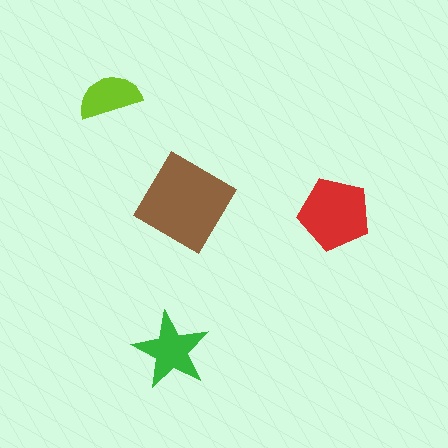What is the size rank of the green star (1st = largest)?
3rd.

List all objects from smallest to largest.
The lime semicircle, the green star, the red pentagon, the brown diamond.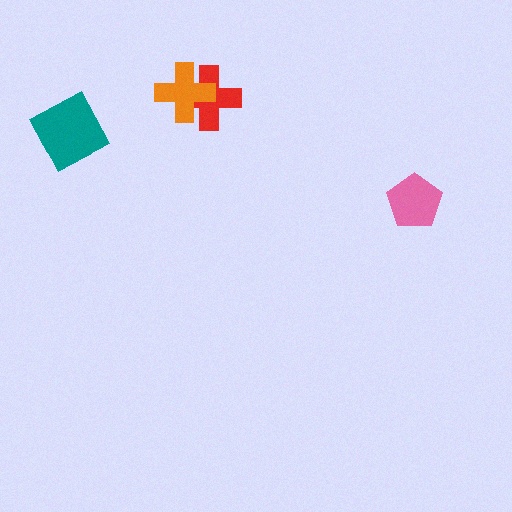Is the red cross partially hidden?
Yes, it is partially covered by another shape.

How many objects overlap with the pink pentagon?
0 objects overlap with the pink pentagon.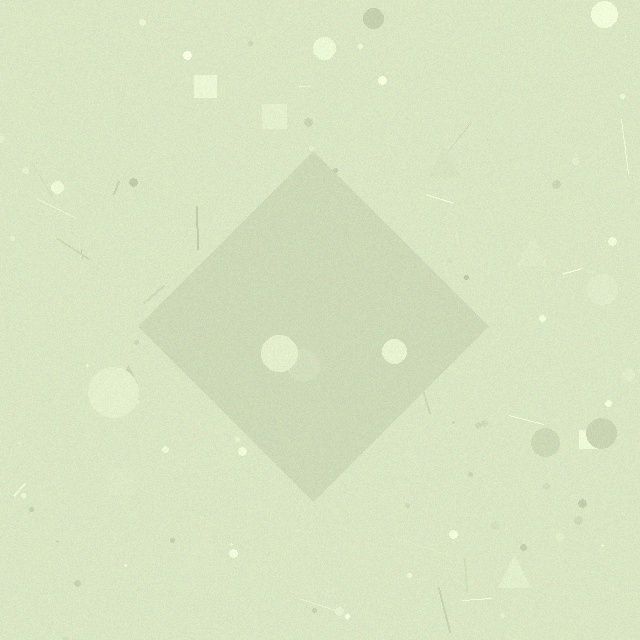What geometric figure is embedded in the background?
A diamond is embedded in the background.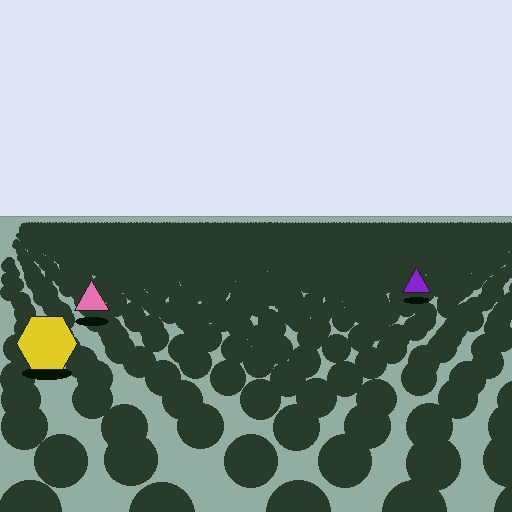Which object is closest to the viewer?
The yellow hexagon is closest. The texture marks near it are larger and more spread out.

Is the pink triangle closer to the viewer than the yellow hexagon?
No. The yellow hexagon is closer — you can tell from the texture gradient: the ground texture is coarser near it.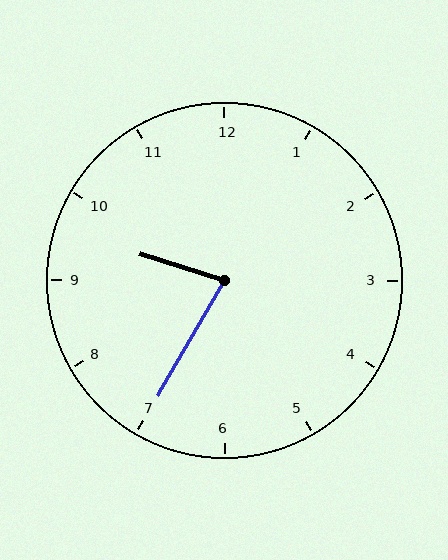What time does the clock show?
9:35.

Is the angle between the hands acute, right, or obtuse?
It is acute.